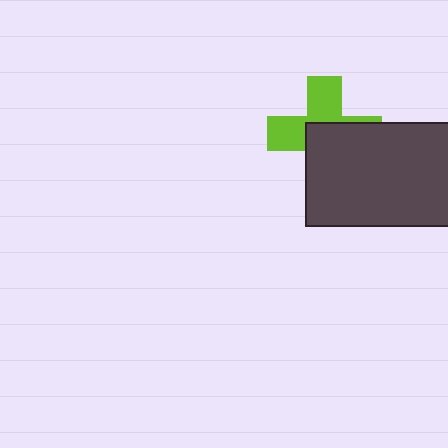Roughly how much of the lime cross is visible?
About half of it is visible (roughly 47%).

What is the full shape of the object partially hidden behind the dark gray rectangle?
The partially hidden object is a lime cross.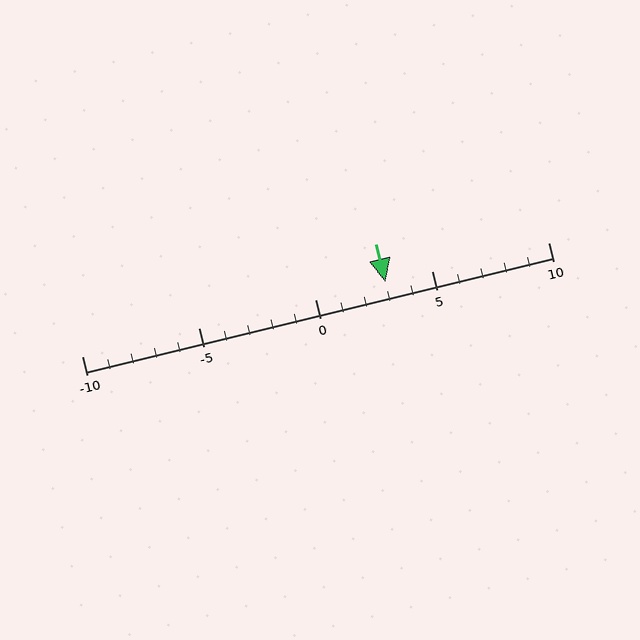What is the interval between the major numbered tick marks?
The major tick marks are spaced 5 units apart.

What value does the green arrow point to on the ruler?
The green arrow points to approximately 3.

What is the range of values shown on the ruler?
The ruler shows values from -10 to 10.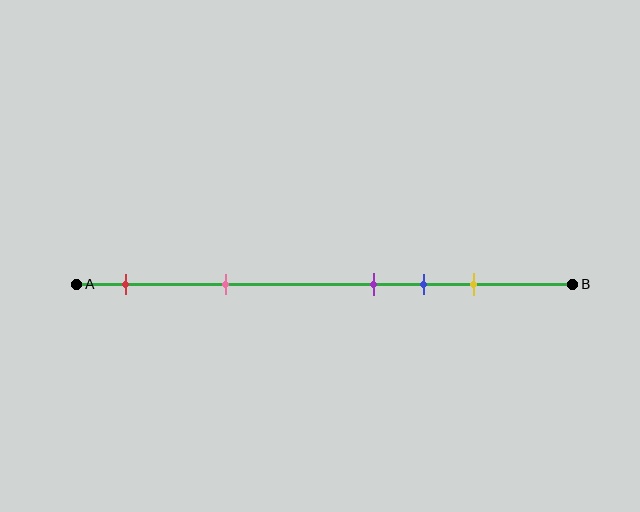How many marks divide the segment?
There are 5 marks dividing the segment.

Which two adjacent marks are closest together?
The purple and blue marks are the closest adjacent pair.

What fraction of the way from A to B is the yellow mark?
The yellow mark is approximately 80% (0.8) of the way from A to B.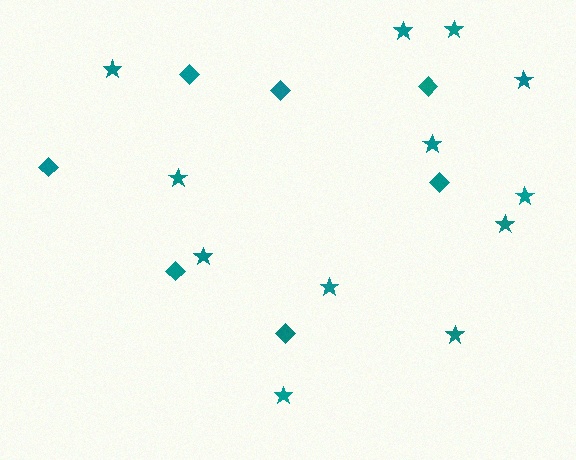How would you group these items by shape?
There are 2 groups: one group of stars (12) and one group of diamonds (7).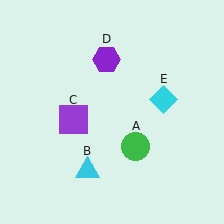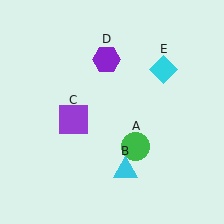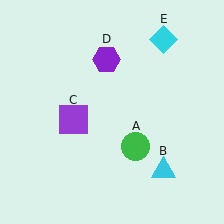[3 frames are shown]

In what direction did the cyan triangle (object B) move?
The cyan triangle (object B) moved right.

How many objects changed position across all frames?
2 objects changed position: cyan triangle (object B), cyan diamond (object E).